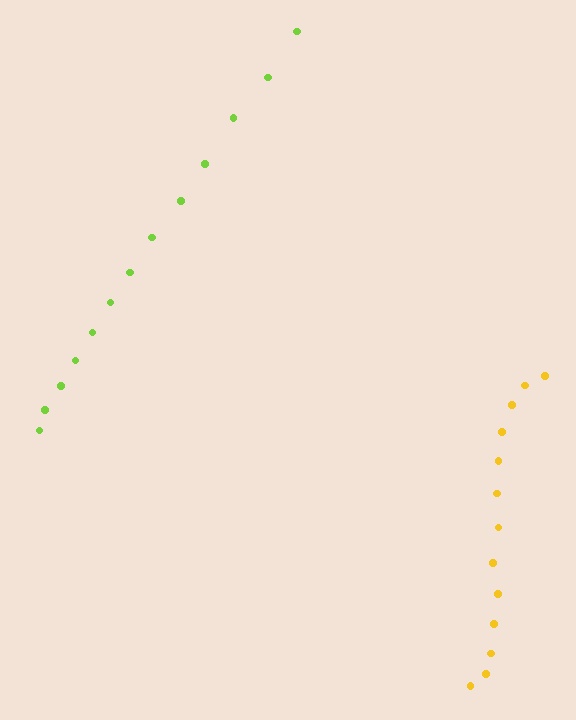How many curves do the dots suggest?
There are 2 distinct paths.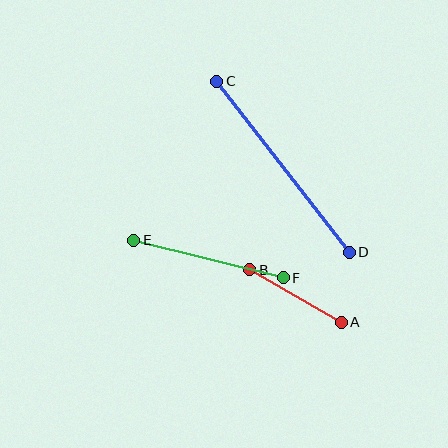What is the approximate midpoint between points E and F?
The midpoint is at approximately (209, 259) pixels.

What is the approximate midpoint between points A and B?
The midpoint is at approximately (296, 296) pixels.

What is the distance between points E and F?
The distance is approximately 154 pixels.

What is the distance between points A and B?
The distance is approximately 105 pixels.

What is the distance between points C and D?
The distance is approximately 216 pixels.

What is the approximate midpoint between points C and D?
The midpoint is at approximately (283, 167) pixels.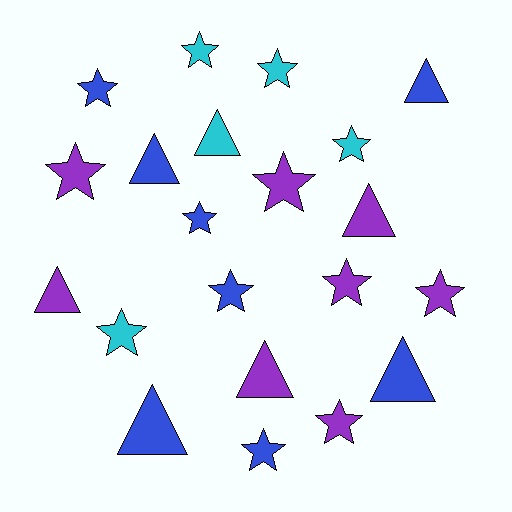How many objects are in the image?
There are 21 objects.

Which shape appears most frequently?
Star, with 13 objects.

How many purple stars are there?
There are 5 purple stars.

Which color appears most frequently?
Blue, with 8 objects.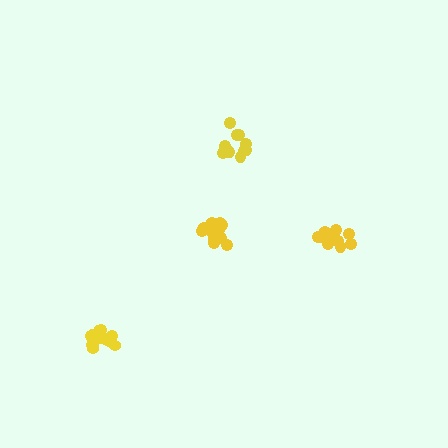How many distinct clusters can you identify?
There are 4 distinct clusters.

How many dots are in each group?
Group 1: 15 dots, Group 2: 11 dots, Group 3: 15 dots, Group 4: 10 dots (51 total).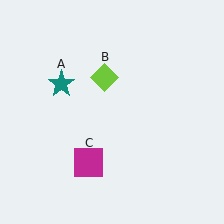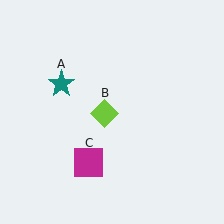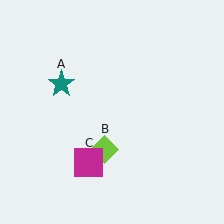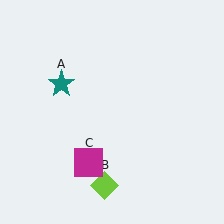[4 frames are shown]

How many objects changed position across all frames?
1 object changed position: lime diamond (object B).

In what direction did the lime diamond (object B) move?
The lime diamond (object B) moved down.